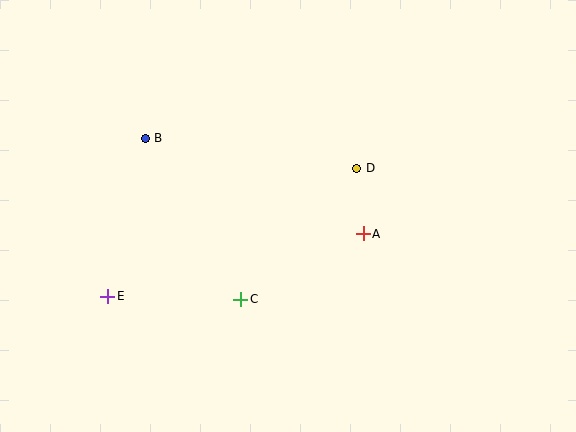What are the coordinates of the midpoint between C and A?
The midpoint between C and A is at (302, 266).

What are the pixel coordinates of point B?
Point B is at (145, 138).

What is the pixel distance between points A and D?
The distance between A and D is 65 pixels.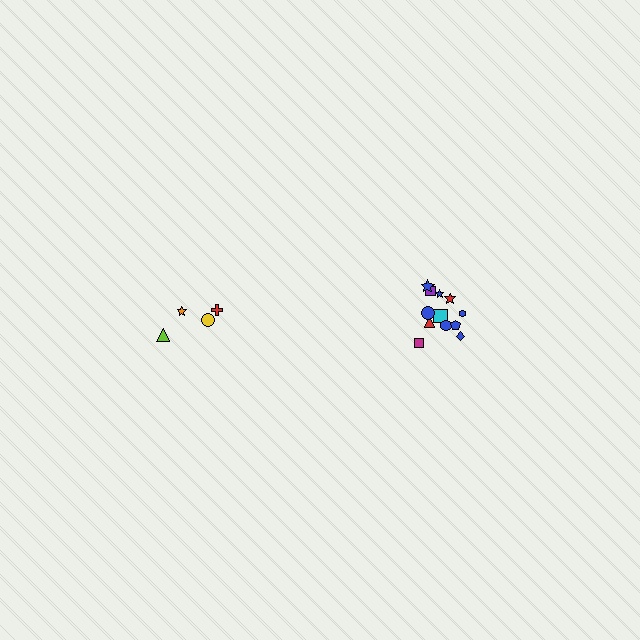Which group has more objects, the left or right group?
The right group.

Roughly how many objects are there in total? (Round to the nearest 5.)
Roughly 15 objects in total.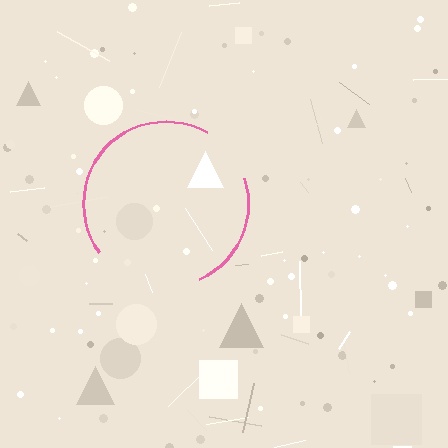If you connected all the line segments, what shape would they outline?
They would outline a circle.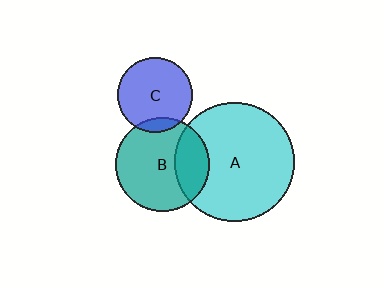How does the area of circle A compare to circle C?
Approximately 2.6 times.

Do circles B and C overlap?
Yes.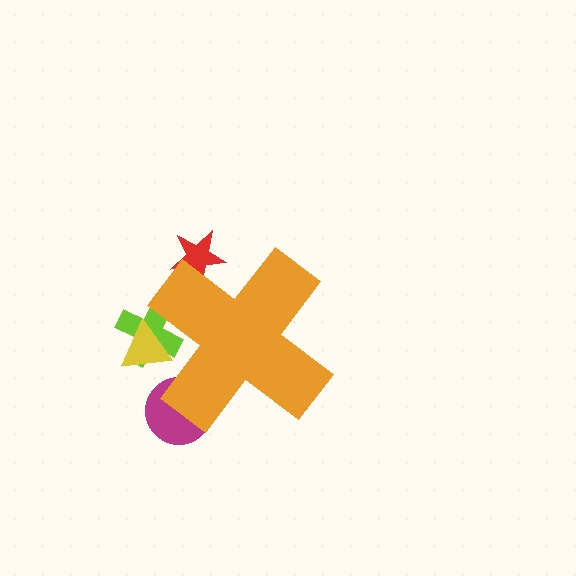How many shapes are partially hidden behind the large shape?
4 shapes are partially hidden.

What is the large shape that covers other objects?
An orange cross.